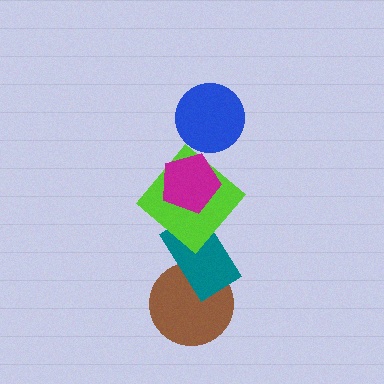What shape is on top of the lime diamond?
The magenta pentagon is on top of the lime diamond.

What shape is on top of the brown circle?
The teal rectangle is on top of the brown circle.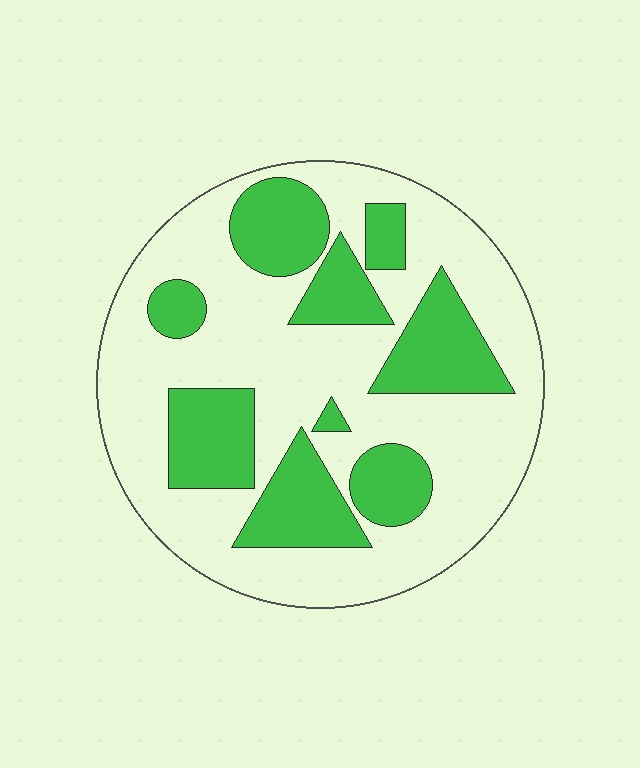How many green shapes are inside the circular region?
9.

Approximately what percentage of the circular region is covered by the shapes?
Approximately 35%.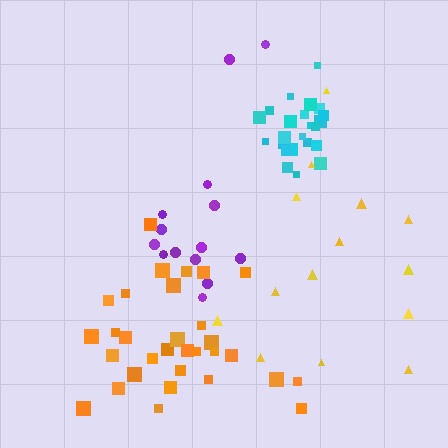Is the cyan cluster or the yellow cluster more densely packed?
Cyan.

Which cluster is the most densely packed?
Cyan.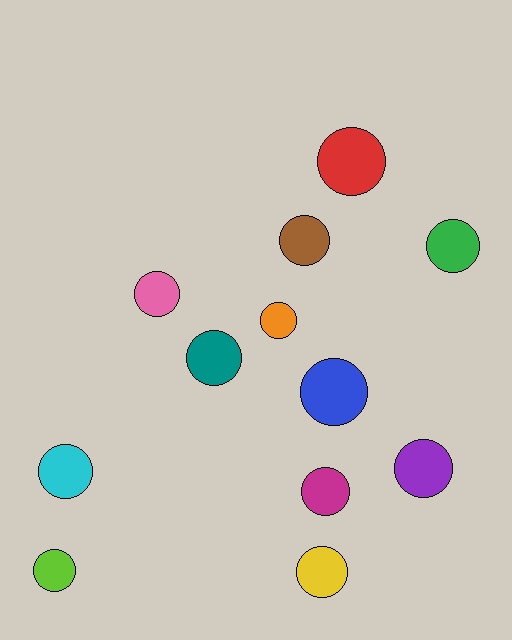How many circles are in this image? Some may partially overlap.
There are 12 circles.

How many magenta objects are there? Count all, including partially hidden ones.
There is 1 magenta object.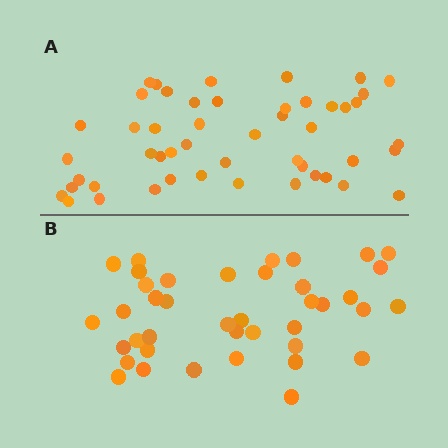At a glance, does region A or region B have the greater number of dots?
Region A (the top region) has more dots.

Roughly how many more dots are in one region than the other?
Region A has roughly 8 or so more dots than region B.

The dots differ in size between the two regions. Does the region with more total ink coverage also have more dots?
No. Region B has more total ink coverage because its dots are larger, but region A actually contains more individual dots. Total area can be misleading — the number of items is what matters here.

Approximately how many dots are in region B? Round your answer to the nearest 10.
About 40 dots.